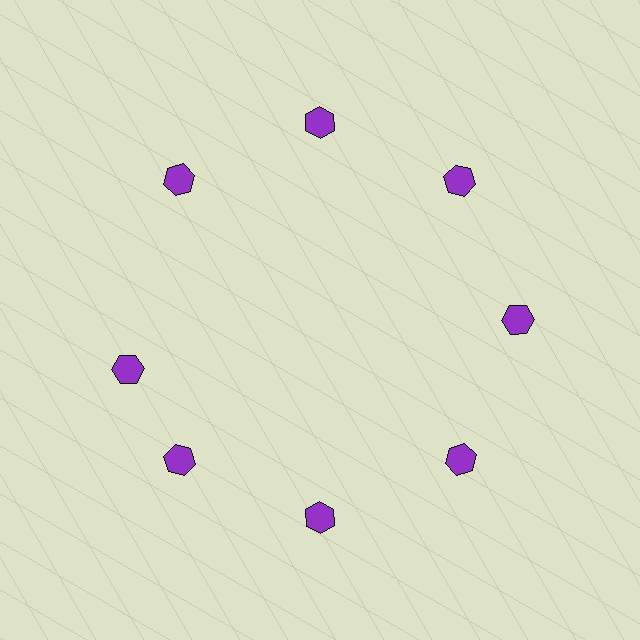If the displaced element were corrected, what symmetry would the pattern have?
It would have 8-fold rotational symmetry — the pattern would map onto itself every 45 degrees.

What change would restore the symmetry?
The symmetry would be restored by rotating it back into even spacing with its neighbors so that all 8 hexagons sit at equal angles and equal distance from the center.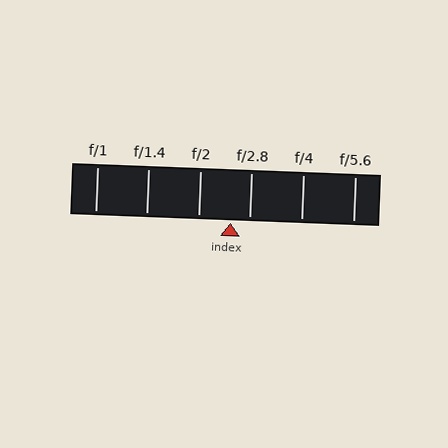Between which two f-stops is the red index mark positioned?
The index mark is between f/2 and f/2.8.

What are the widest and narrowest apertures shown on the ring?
The widest aperture shown is f/1 and the narrowest is f/5.6.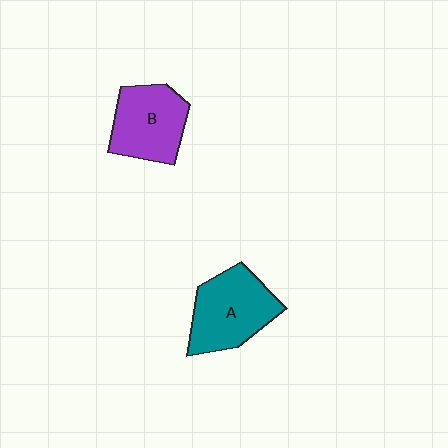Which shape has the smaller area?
Shape B (purple).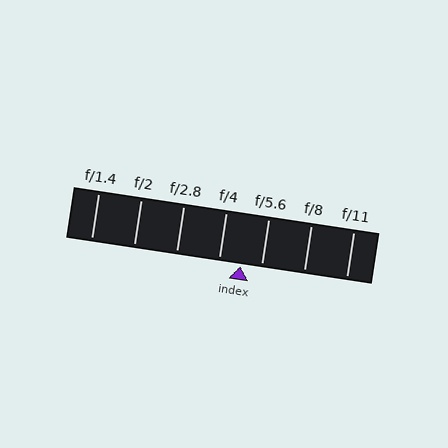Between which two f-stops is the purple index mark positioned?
The index mark is between f/4 and f/5.6.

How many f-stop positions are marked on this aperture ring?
There are 7 f-stop positions marked.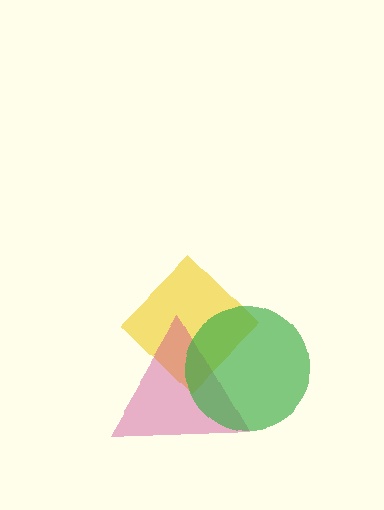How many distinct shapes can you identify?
There are 3 distinct shapes: a yellow diamond, a magenta triangle, a green circle.